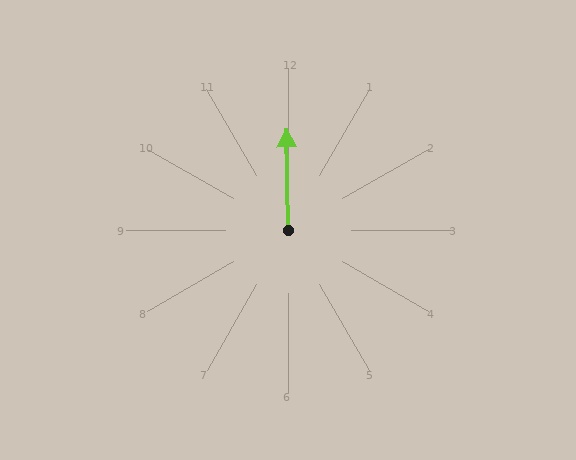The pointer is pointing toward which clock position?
Roughly 12 o'clock.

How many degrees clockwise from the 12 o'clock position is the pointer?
Approximately 359 degrees.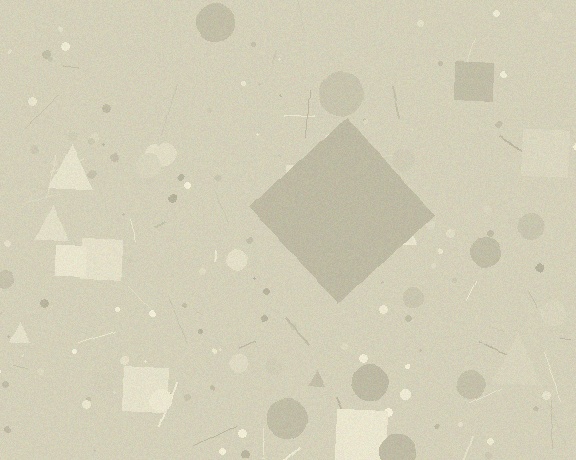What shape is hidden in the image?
A diamond is hidden in the image.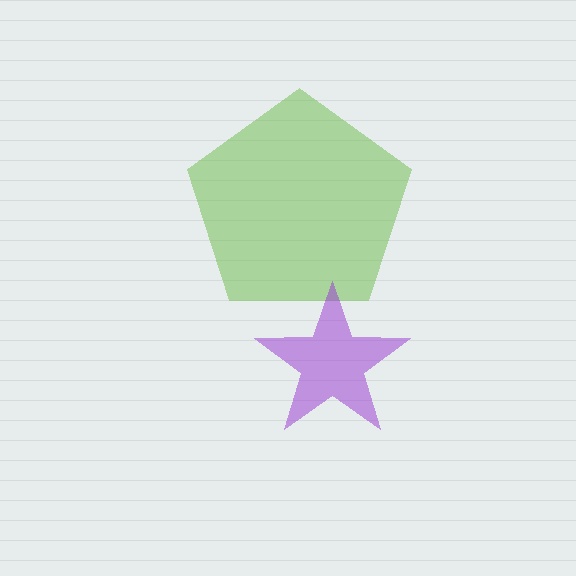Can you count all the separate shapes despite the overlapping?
Yes, there are 2 separate shapes.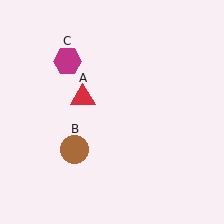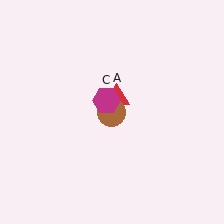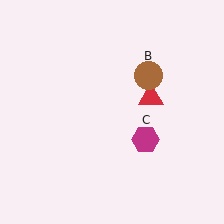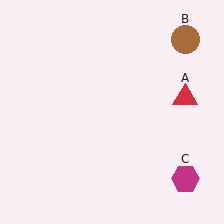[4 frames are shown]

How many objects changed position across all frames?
3 objects changed position: red triangle (object A), brown circle (object B), magenta hexagon (object C).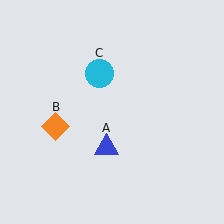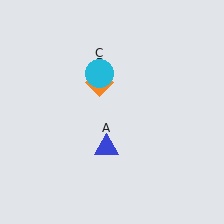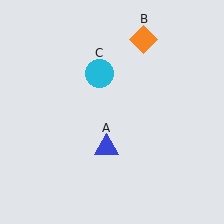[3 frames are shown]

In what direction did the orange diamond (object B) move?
The orange diamond (object B) moved up and to the right.